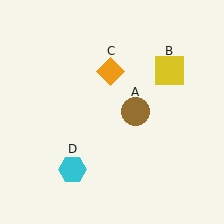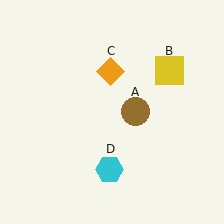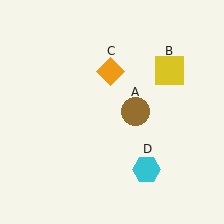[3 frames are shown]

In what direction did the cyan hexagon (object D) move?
The cyan hexagon (object D) moved right.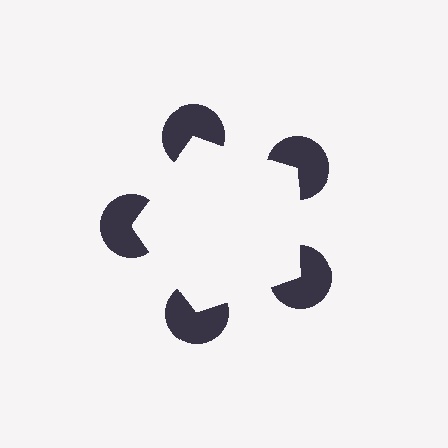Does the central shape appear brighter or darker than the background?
It typically appears slightly brighter than the background, even though no actual brightness change is drawn.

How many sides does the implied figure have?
5 sides.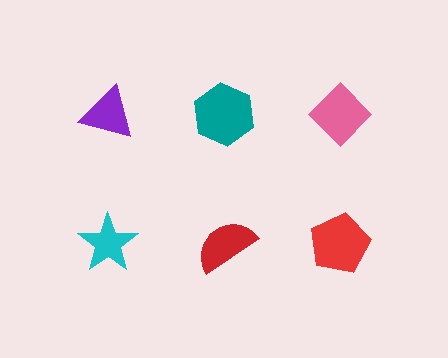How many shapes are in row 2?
3 shapes.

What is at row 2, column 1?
A cyan star.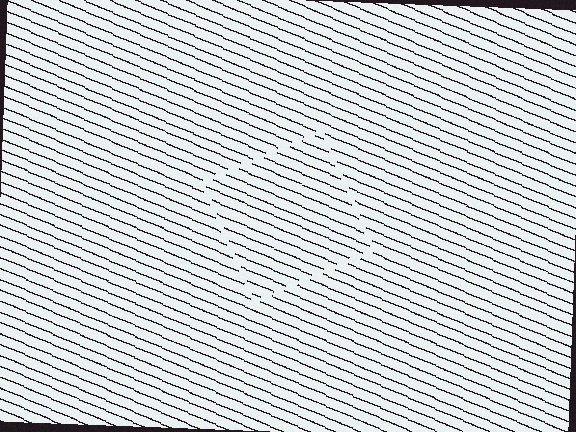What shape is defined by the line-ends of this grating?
An illusory square. The interior of the shape contains the same grating, shifted by half a period — the contour is defined by the phase discontinuity where line-ends from the inner and outer gratings abut.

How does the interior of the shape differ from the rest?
The interior of the shape contains the same grating, shifted by half a period — the contour is defined by the phase discontinuity where line-ends from the inner and outer gratings abut.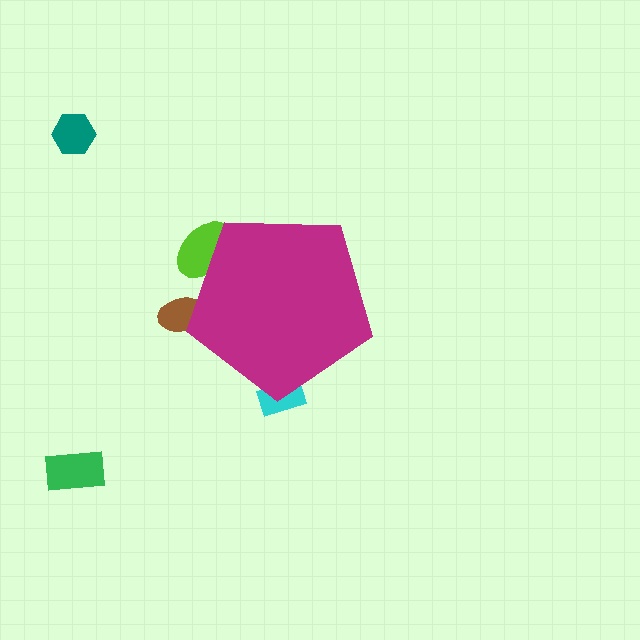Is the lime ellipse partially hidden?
Yes, the lime ellipse is partially hidden behind the magenta pentagon.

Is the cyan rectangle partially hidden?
Yes, the cyan rectangle is partially hidden behind the magenta pentagon.